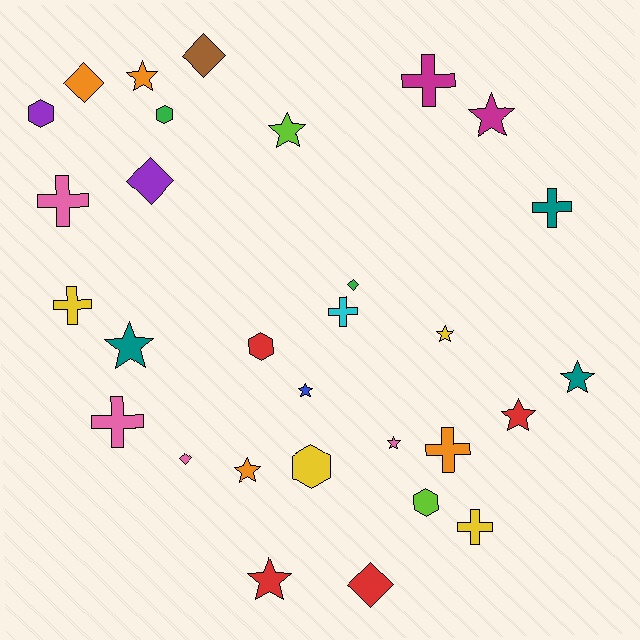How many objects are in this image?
There are 30 objects.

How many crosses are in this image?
There are 8 crosses.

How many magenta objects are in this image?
There are 2 magenta objects.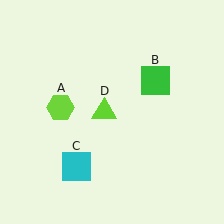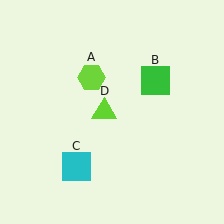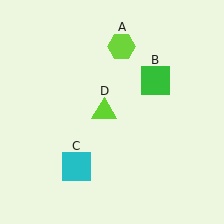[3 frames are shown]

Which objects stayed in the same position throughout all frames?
Green square (object B) and cyan square (object C) and lime triangle (object D) remained stationary.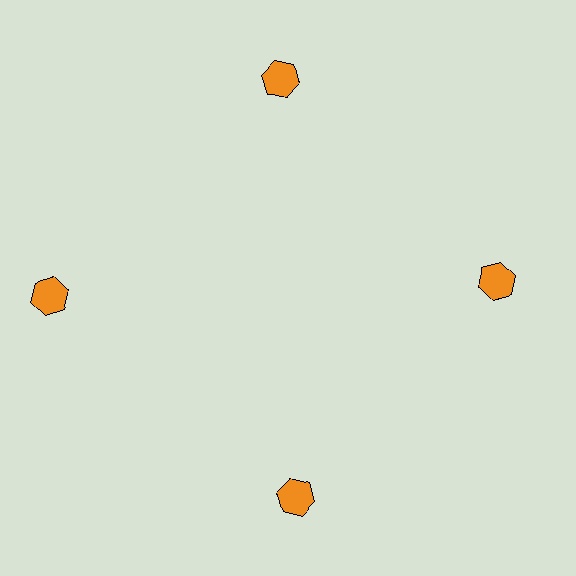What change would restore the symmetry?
The symmetry would be restored by moving it inward, back onto the ring so that all 4 hexagons sit at equal angles and equal distance from the center.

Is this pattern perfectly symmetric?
No. The 4 orange hexagons are arranged in a ring, but one element near the 9 o'clock position is pushed outward from the center, breaking the 4-fold rotational symmetry.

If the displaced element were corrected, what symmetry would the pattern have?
It would have 4-fold rotational symmetry — the pattern would map onto itself every 90 degrees.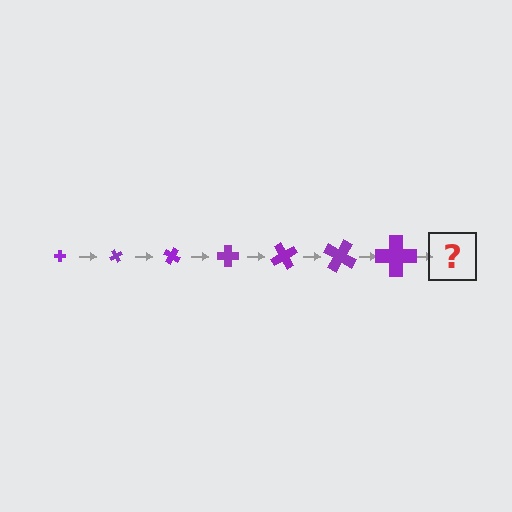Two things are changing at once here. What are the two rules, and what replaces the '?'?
The two rules are that the cross grows larger each step and it rotates 60 degrees each step. The '?' should be a cross, larger than the previous one and rotated 420 degrees from the start.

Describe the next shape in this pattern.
It should be a cross, larger than the previous one and rotated 420 degrees from the start.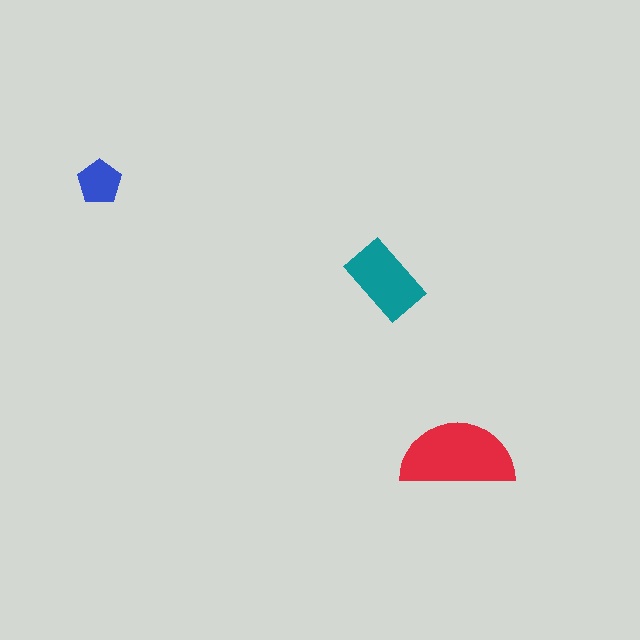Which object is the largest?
The red semicircle.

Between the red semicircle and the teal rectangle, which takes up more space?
The red semicircle.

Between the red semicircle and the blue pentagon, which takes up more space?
The red semicircle.